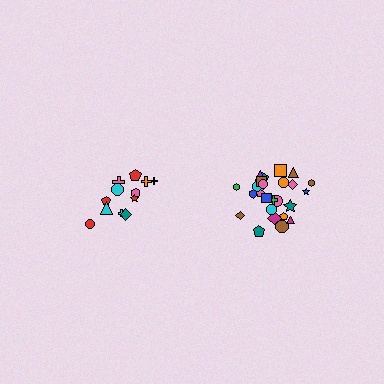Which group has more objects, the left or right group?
The right group.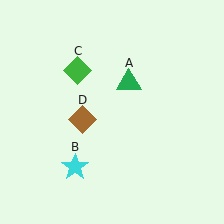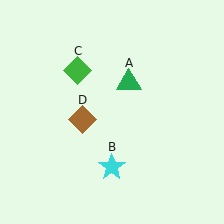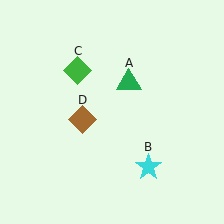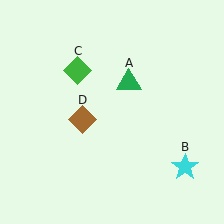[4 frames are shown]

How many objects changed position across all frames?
1 object changed position: cyan star (object B).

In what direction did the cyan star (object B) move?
The cyan star (object B) moved right.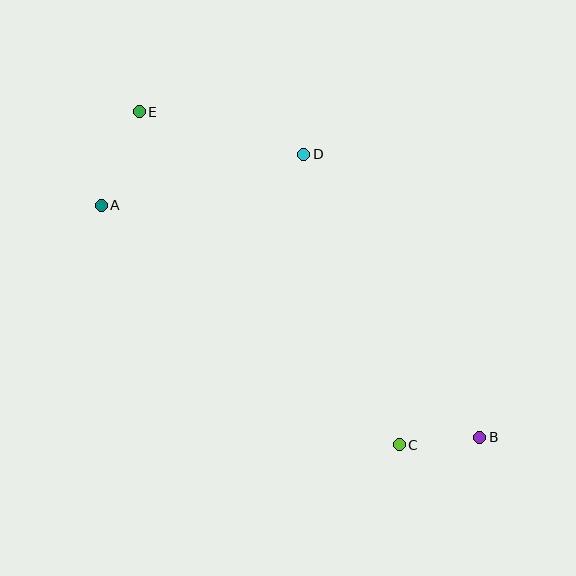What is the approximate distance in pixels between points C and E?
The distance between C and E is approximately 422 pixels.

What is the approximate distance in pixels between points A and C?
The distance between A and C is approximately 382 pixels.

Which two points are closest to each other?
Points B and C are closest to each other.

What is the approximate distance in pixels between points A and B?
The distance between A and B is approximately 444 pixels.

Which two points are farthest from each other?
Points B and E are farthest from each other.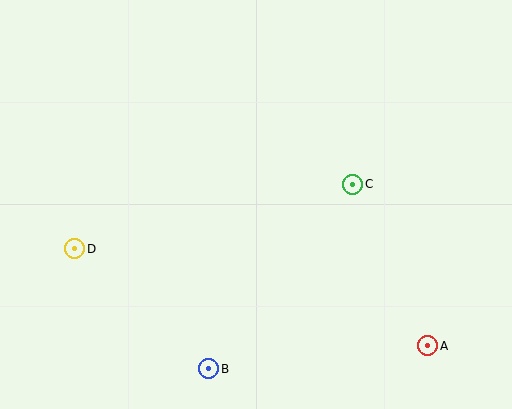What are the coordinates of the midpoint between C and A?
The midpoint between C and A is at (390, 265).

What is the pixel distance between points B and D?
The distance between B and D is 180 pixels.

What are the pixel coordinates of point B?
Point B is at (209, 369).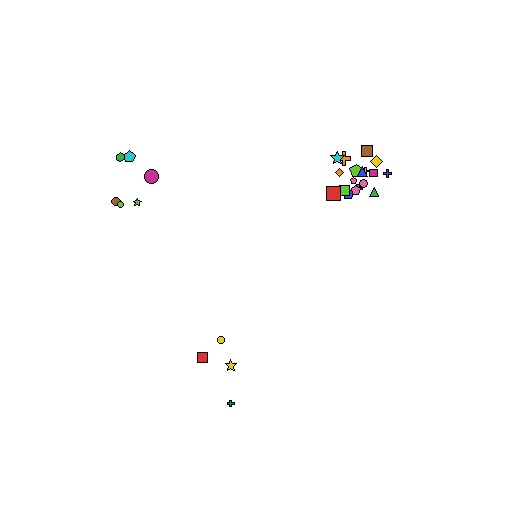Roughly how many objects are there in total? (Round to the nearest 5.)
Roughly 30 objects in total.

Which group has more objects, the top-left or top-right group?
The top-right group.